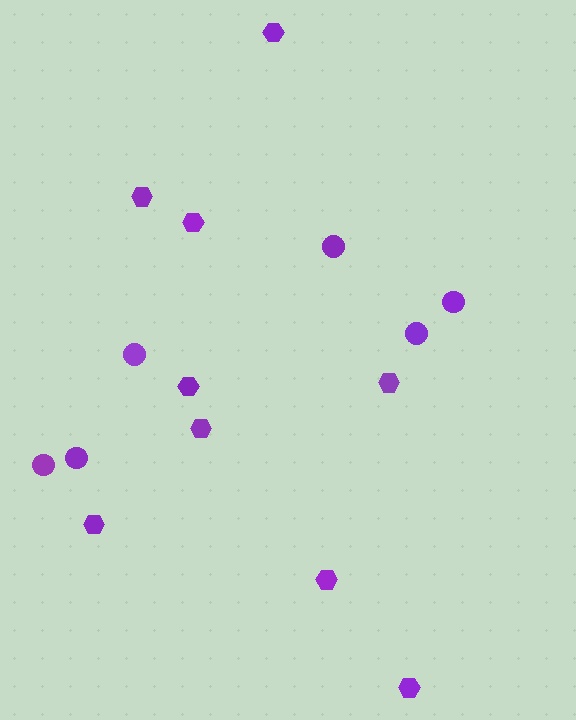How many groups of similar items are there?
There are 2 groups: one group of hexagons (9) and one group of circles (6).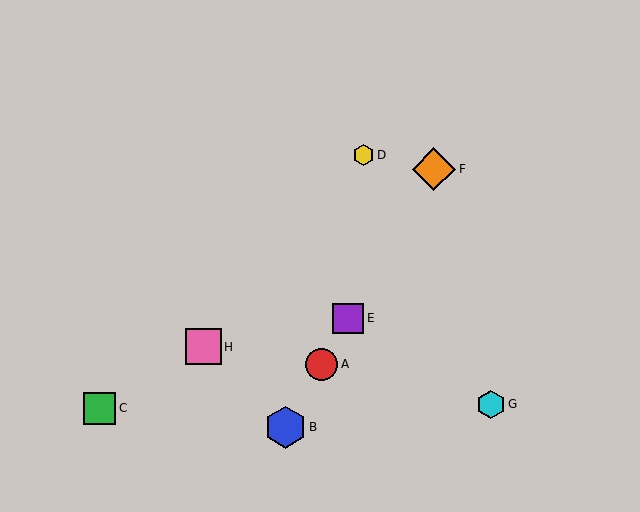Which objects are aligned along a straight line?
Objects A, B, E, F are aligned along a straight line.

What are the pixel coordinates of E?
Object E is at (348, 318).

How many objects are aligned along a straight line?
4 objects (A, B, E, F) are aligned along a straight line.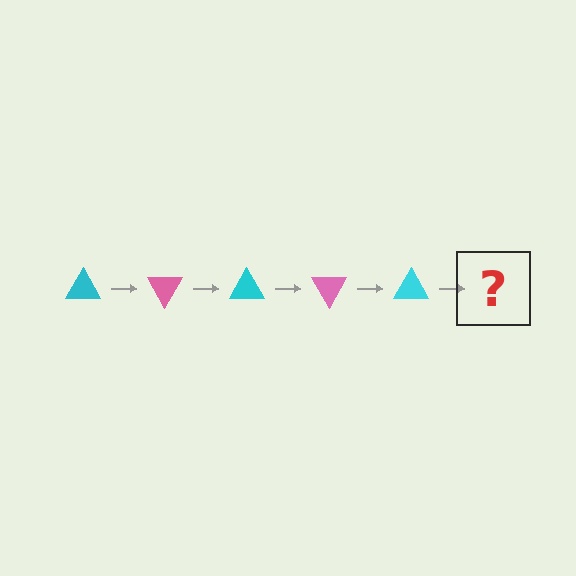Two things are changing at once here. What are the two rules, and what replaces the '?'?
The two rules are that it rotates 60 degrees each step and the color cycles through cyan and pink. The '?' should be a pink triangle, rotated 300 degrees from the start.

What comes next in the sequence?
The next element should be a pink triangle, rotated 300 degrees from the start.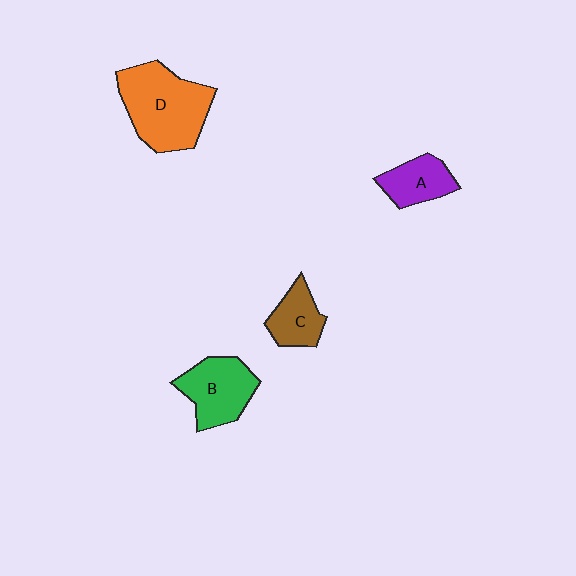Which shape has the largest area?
Shape D (orange).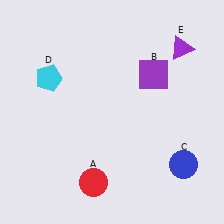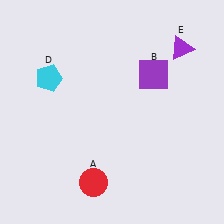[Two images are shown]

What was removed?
The blue circle (C) was removed in Image 2.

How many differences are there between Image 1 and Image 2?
There is 1 difference between the two images.